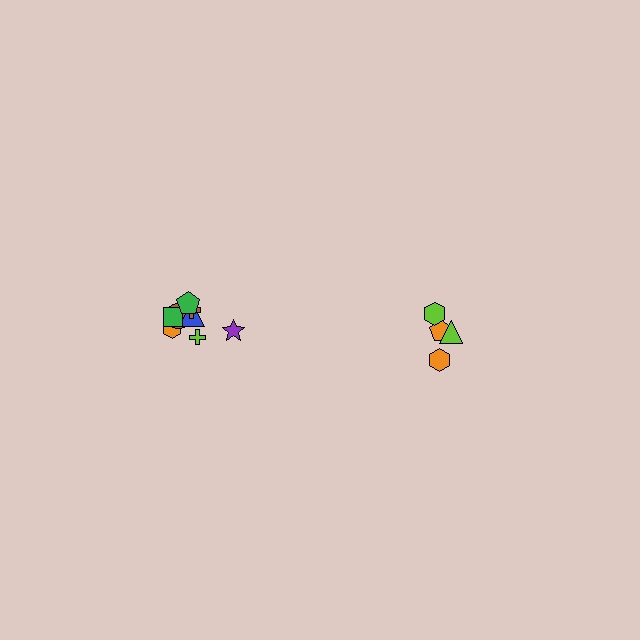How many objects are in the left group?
There are 8 objects.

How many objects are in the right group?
There are 4 objects.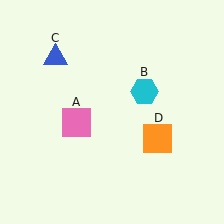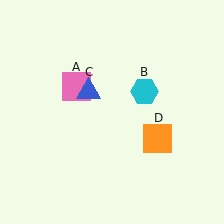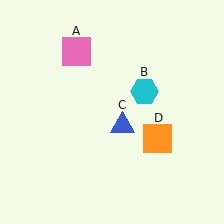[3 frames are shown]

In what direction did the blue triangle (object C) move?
The blue triangle (object C) moved down and to the right.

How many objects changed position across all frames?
2 objects changed position: pink square (object A), blue triangle (object C).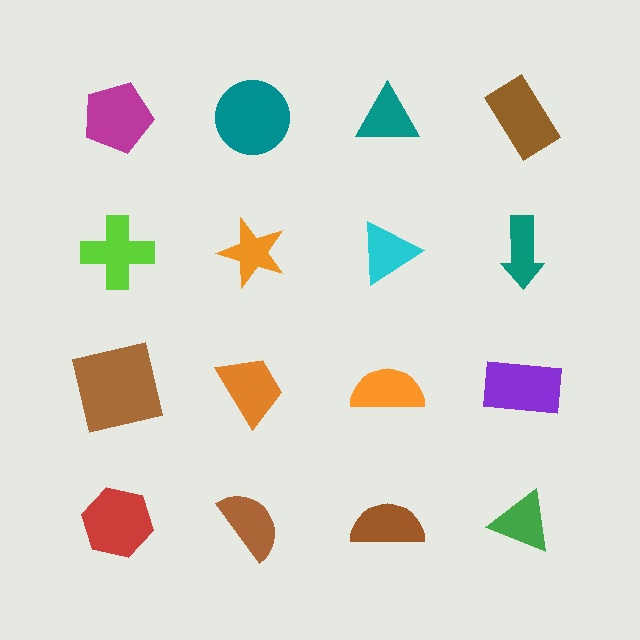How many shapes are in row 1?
4 shapes.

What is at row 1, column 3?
A teal triangle.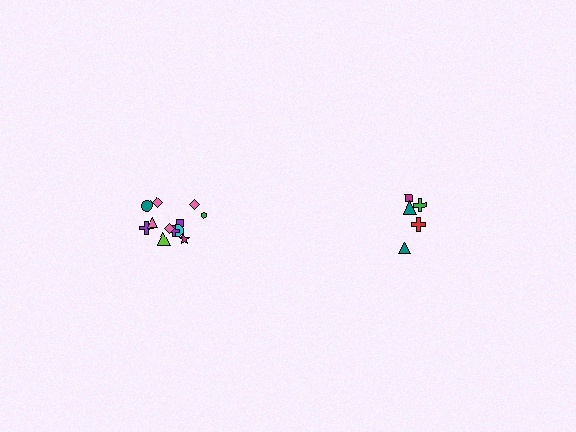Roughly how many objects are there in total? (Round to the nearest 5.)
Roughly 15 objects in total.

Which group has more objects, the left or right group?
The left group.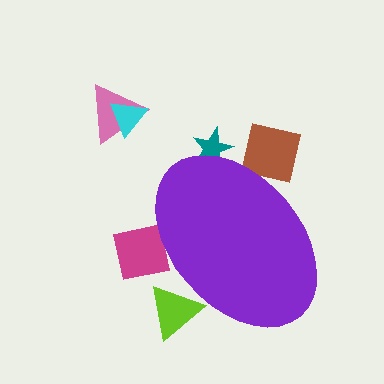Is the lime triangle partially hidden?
Yes, the lime triangle is partially hidden behind the purple ellipse.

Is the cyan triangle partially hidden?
No, the cyan triangle is fully visible.